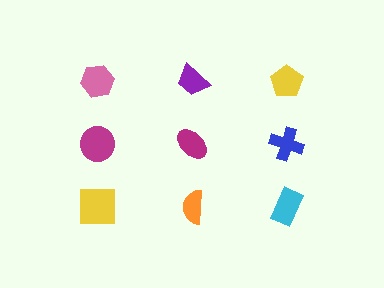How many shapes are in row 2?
3 shapes.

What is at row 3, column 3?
A cyan rectangle.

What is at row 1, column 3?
A yellow pentagon.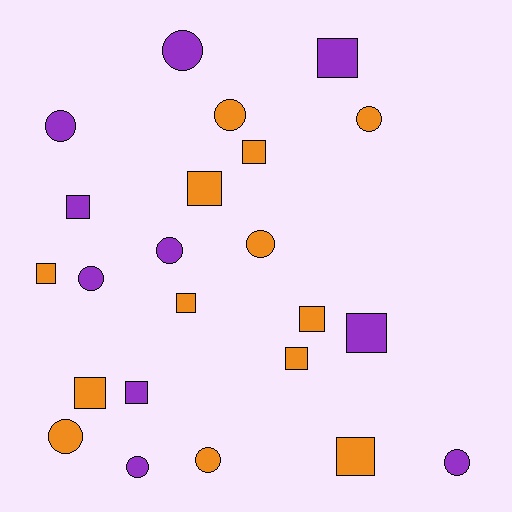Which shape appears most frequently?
Square, with 12 objects.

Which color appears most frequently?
Orange, with 13 objects.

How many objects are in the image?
There are 23 objects.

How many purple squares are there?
There are 4 purple squares.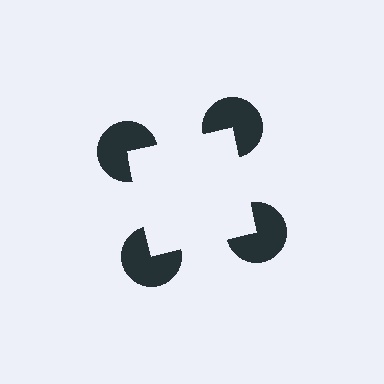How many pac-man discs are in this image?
There are 4 — one at each vertex of the illusory square.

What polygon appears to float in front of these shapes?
An illusory square — its edges are inferred from the aligned wedge cuts in the pac-man discs, not physically drawn.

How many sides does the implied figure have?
4 sides.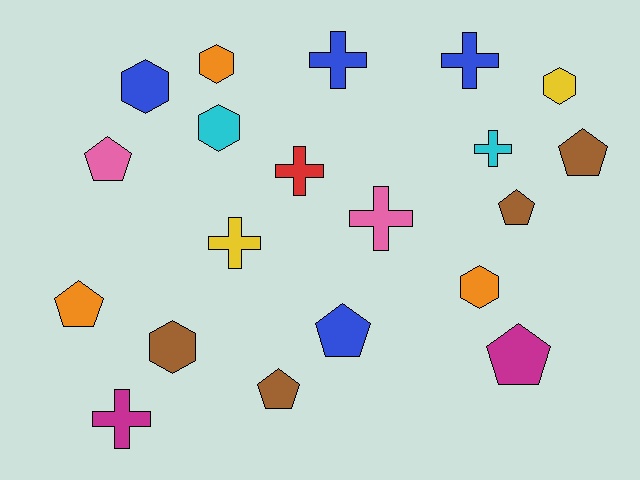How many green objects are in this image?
There are no green objects.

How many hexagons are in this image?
There are 6 hexagons.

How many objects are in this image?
There are 20 objects.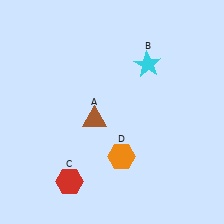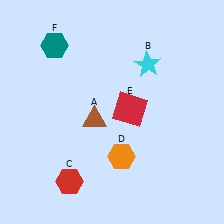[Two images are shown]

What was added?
A red square (E), a teal hexagon (F) were added in Image 2.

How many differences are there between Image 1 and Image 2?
There are 2 differences between the two images.